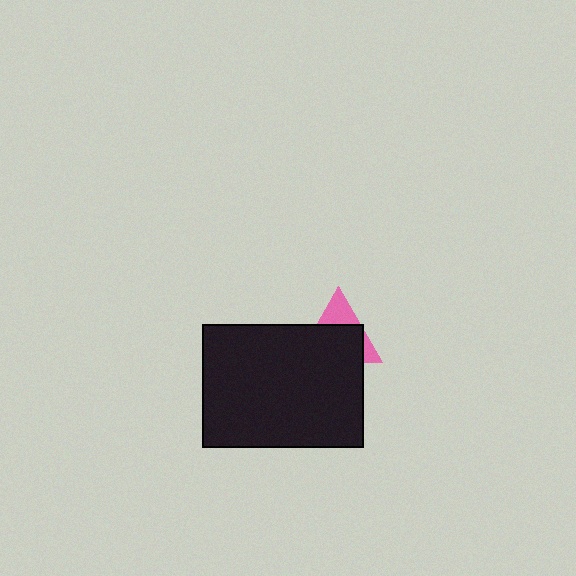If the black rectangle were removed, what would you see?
You would see the complete pink triangle.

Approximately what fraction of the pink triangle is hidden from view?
Roughly 66% of the pink triangle is hidden behind the black rectangle.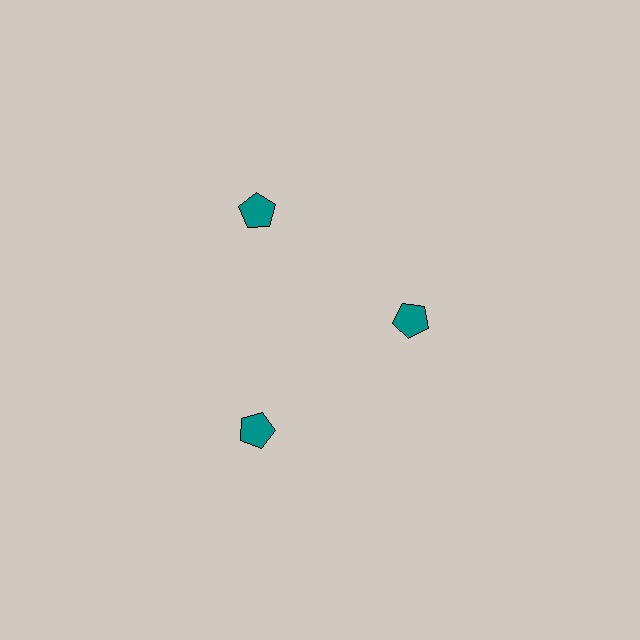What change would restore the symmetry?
The symmetry would be restored by moving it outward, back onto the ring so that all 3 pentagons sit at equal angles and equal distance from the center.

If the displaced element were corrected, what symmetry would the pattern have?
It would have 3-fold rotational symmetry — the pattern would map onto itself every 120 degrees.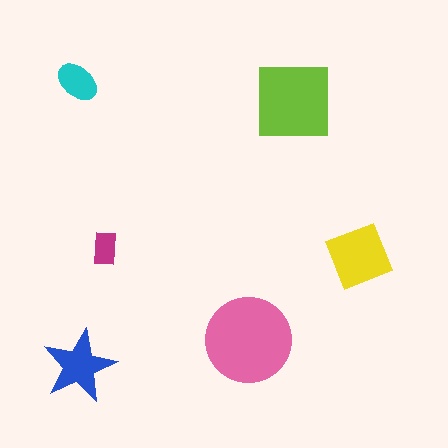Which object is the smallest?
The magenta rectangle.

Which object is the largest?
The pink circle.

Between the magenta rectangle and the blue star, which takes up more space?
The blue star.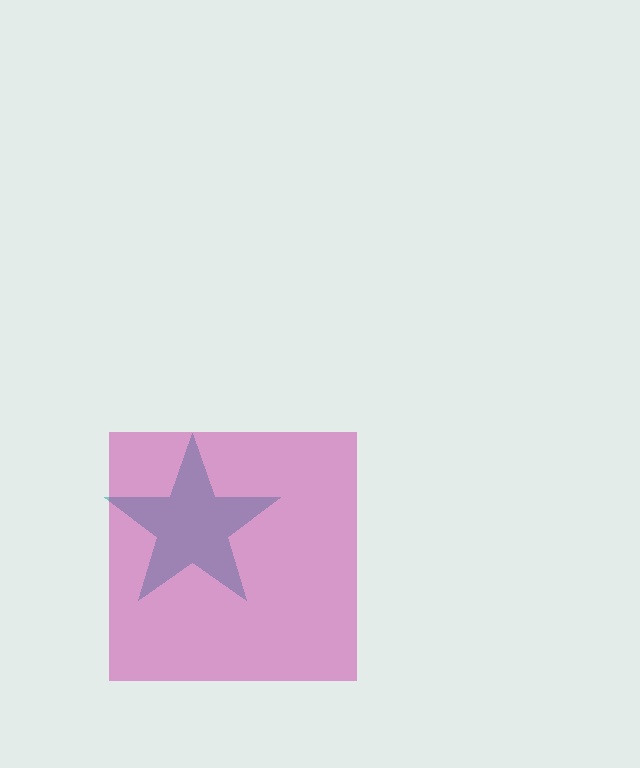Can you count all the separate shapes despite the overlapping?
Yes, there are 2 separate shapes.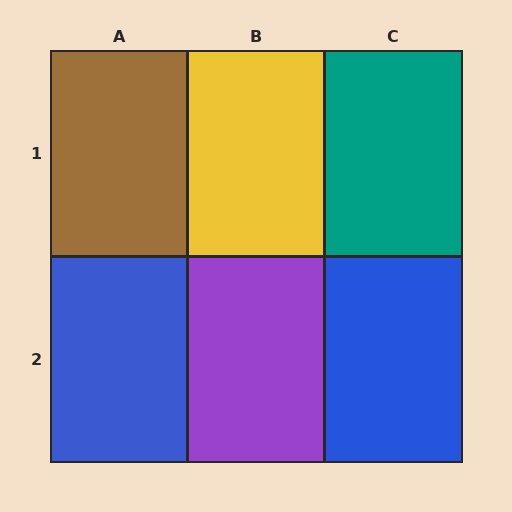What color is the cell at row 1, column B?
Yellow.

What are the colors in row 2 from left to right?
Blue, purple, blue.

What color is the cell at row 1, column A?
Brown.